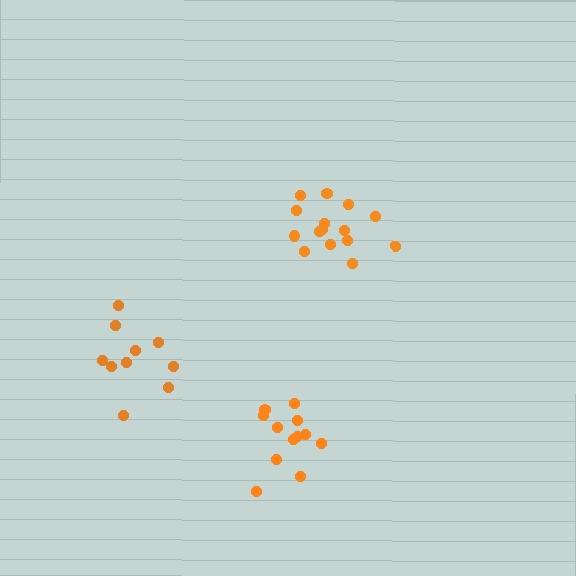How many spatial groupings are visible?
There are 3 spatial groupings.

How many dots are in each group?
Group 1: 10 dots, Group 2: 15 dots, Group 3: 12 dots (37 total).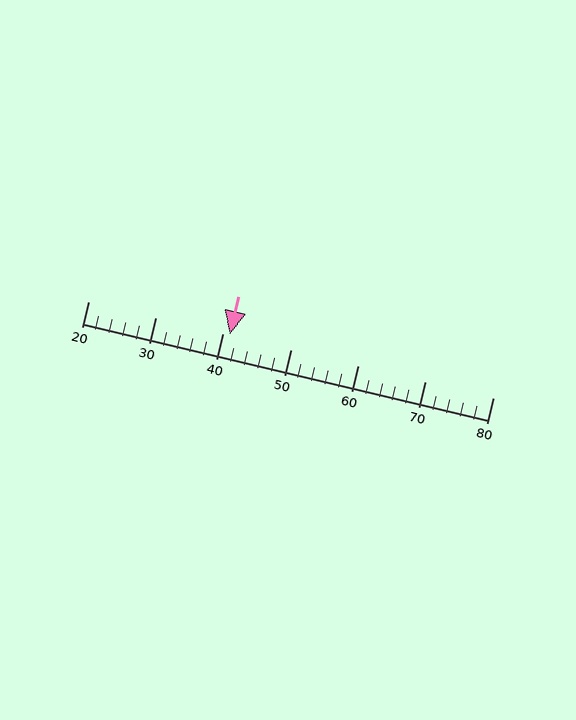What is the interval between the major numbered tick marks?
The major tick marks are spaced 10 units apart.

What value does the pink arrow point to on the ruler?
The pink arrow points to approximately 41.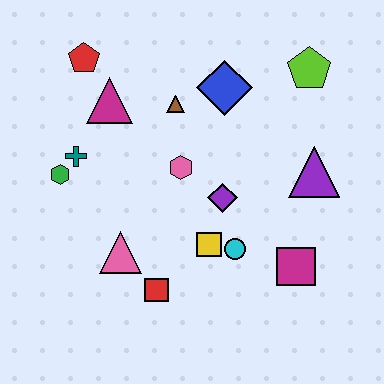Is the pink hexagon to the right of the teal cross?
Yes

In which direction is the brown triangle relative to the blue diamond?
The brown triangle is to the left of the blue diamond.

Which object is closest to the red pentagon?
The magenta triangle is closest to the red pentagon.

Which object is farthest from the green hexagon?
The lime pentagon is farthest from the green hexagon.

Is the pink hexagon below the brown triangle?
Yes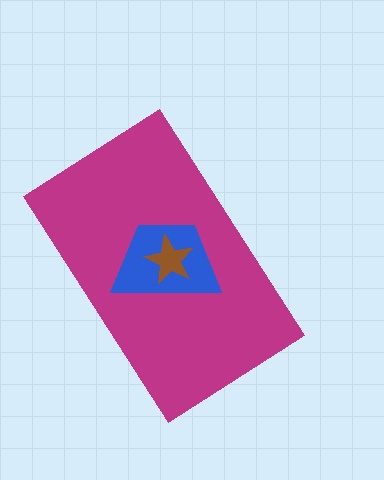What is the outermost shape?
The magenta rectangle.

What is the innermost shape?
The brown star.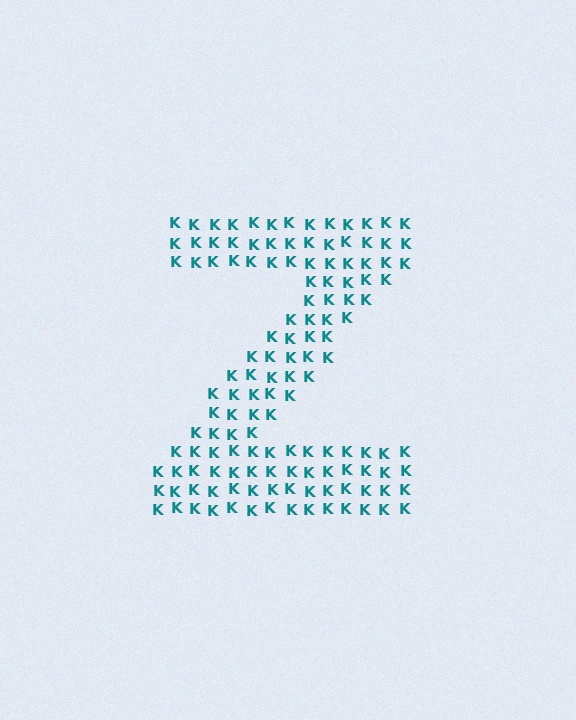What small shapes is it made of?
It is made of small letter K's.